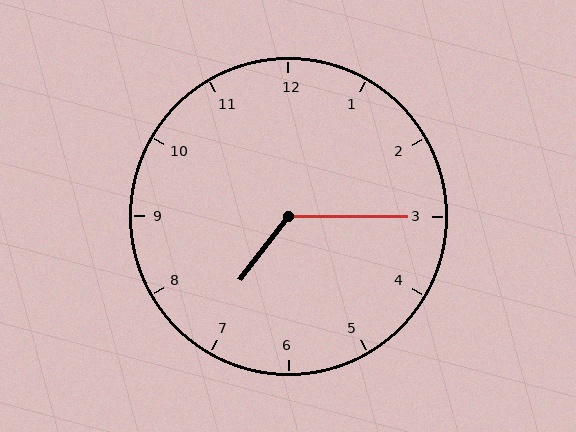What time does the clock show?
7:15.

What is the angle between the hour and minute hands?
Approximately 128 degrees.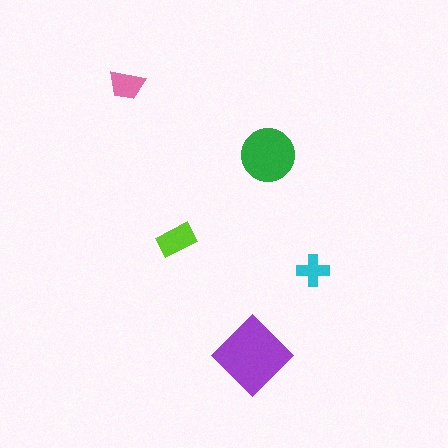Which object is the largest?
The purple diamond.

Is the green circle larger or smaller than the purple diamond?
Smaller.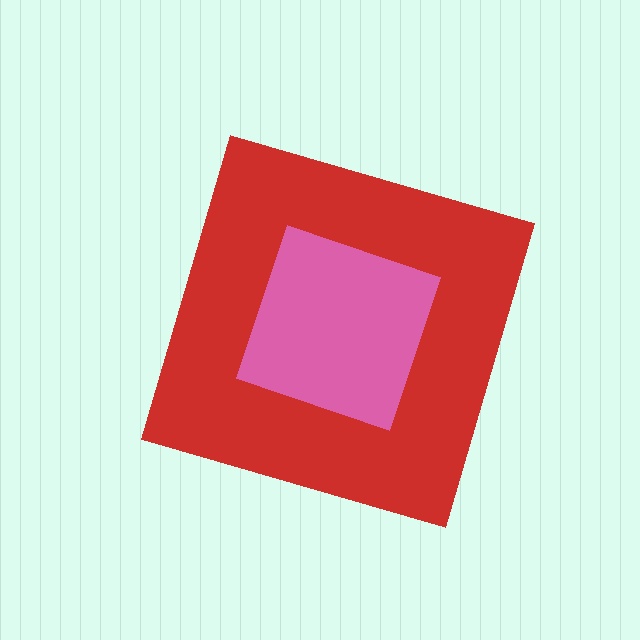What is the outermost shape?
The red diamond.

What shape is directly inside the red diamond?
The pink square.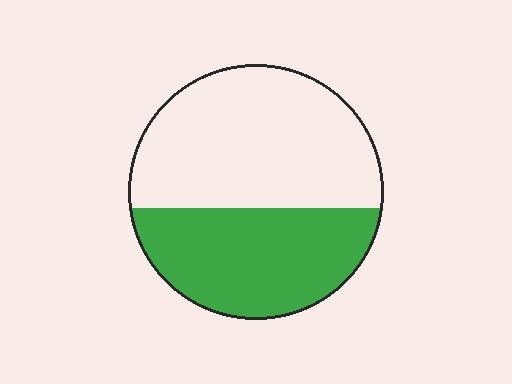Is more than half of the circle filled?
No.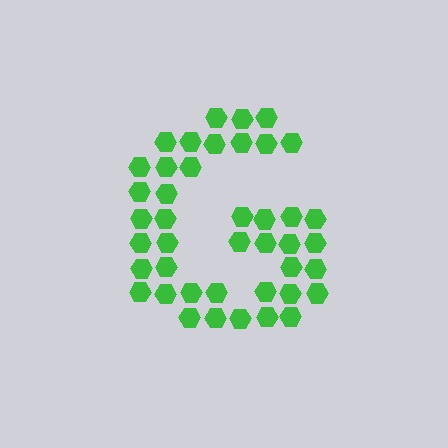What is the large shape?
The large shape is the letter G.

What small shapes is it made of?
It is made of small hexagons.